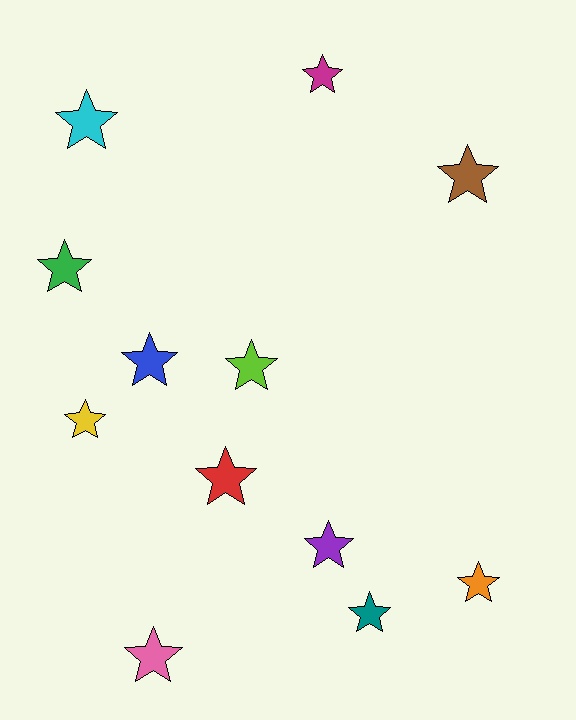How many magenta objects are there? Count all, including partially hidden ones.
There is 1 magenta object.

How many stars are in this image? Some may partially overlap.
There are 12 stars.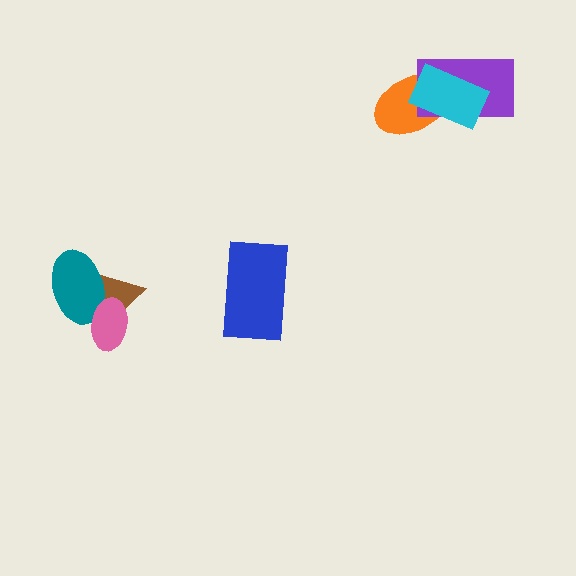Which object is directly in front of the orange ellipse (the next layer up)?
The purple rectangle is directly in front of the orange ellipse.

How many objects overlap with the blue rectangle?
0 objects overlap with the blue rectangle.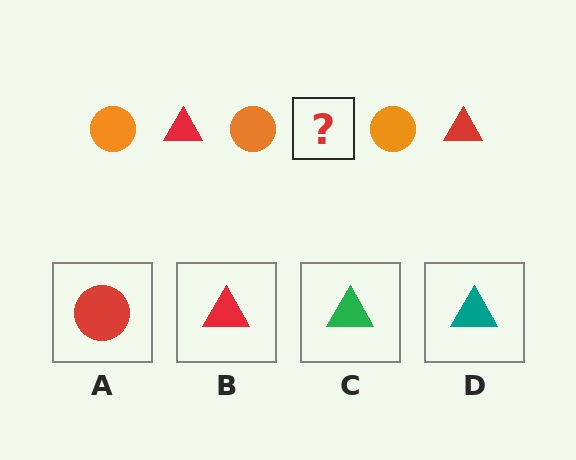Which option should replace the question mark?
Option B.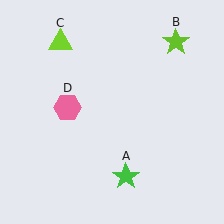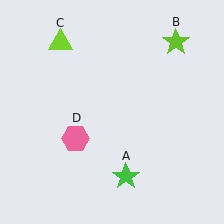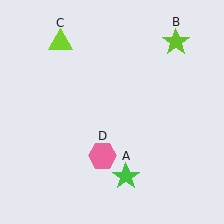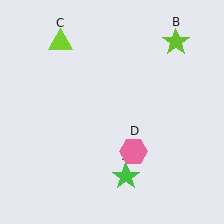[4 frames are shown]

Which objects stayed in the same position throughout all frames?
Green star (object A) and lime star (object B) and lime triangle (object C) remained stationary.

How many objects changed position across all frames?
1 object changed position: pink hexagon (object D).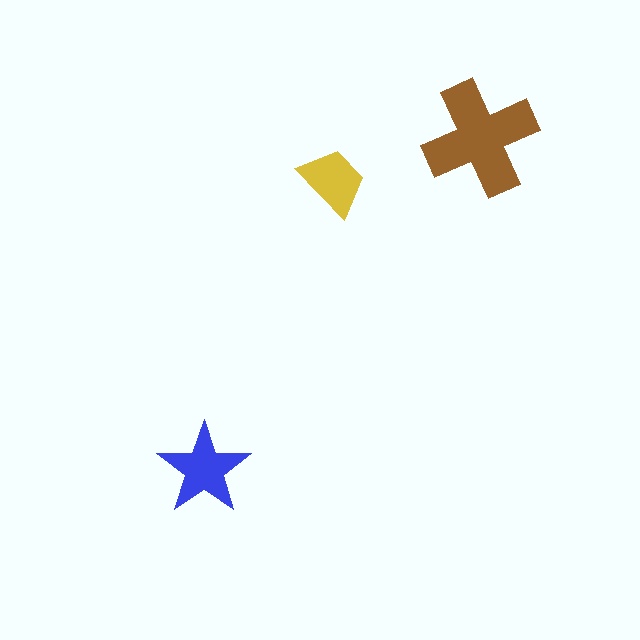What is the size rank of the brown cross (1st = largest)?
1st.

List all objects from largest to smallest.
The brown cross, the blue star, the yellow trapezoid.